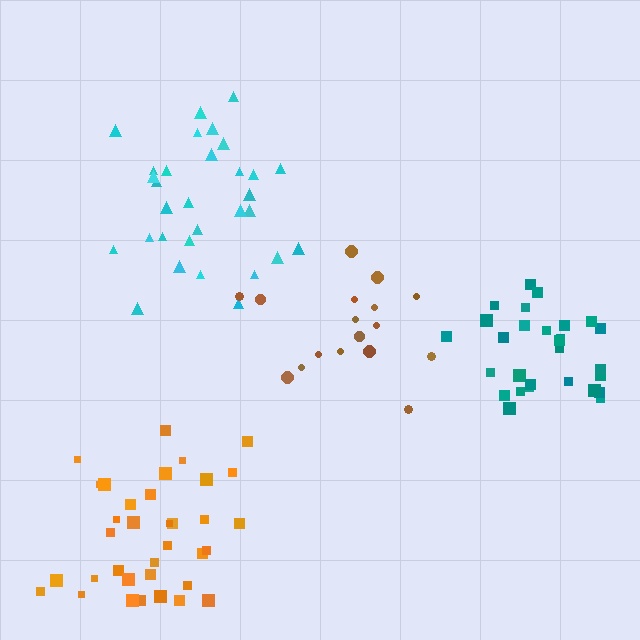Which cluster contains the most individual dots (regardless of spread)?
Orange (35).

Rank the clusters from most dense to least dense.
teal, orange, brown, cyan.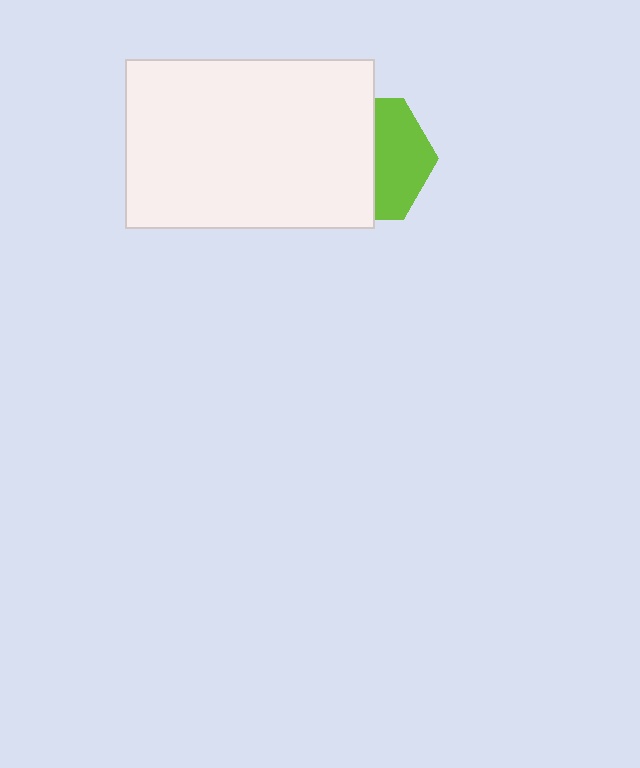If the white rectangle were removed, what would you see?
You would see the complete lime hexagon.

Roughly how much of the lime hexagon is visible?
A small part of it is visible (roughly 44%).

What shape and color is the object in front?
The object in front is a white rectangle.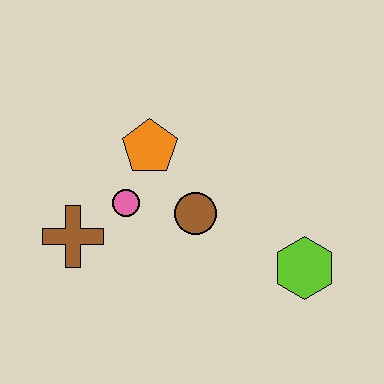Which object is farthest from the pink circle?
The lime hexagon is farthest from the pink circle.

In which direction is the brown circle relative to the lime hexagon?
The brown circle is to the left of the lime hexagon.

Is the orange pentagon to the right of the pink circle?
Yes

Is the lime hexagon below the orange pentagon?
Yes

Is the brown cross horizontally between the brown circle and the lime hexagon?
No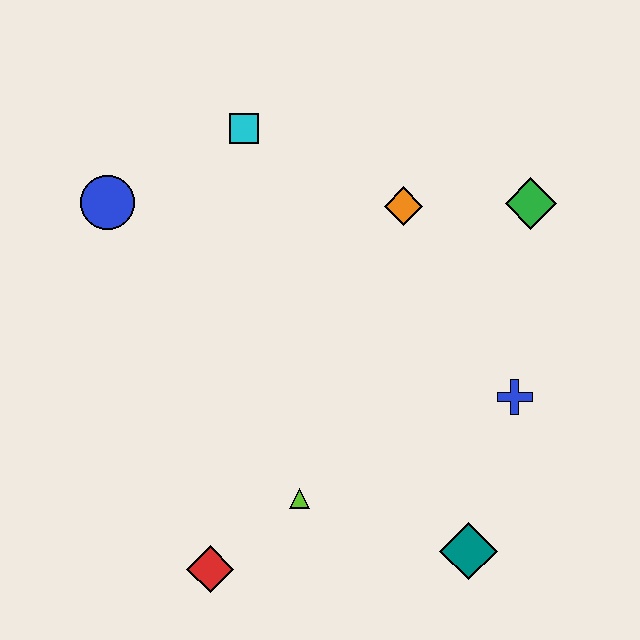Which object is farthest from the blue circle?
The teal diamond is farthest from the blue circle.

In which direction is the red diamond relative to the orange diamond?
The red diamond is below the orange diamond.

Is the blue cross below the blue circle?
Yes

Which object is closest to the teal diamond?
The blue cross is closest to the teal diamond.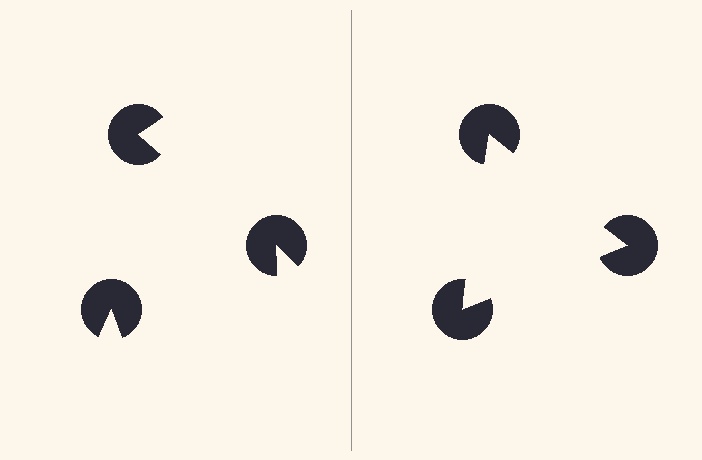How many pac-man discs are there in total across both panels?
6 — 3 on each side.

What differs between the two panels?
The pac-man discs are positioned identically on both sides; only the wedge orientations differ. On the right they align to a triangle; on the left they are misaligned.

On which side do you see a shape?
An illusory triangle appears on the right side. On the left side the wedge cuts are rotated, so no coherent shape forms.